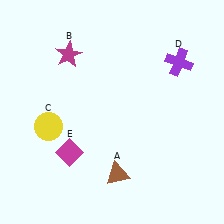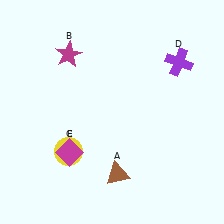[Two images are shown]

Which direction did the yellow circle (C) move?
The yellow circle (C) moved down.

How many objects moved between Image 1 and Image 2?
1 object moved between the two images.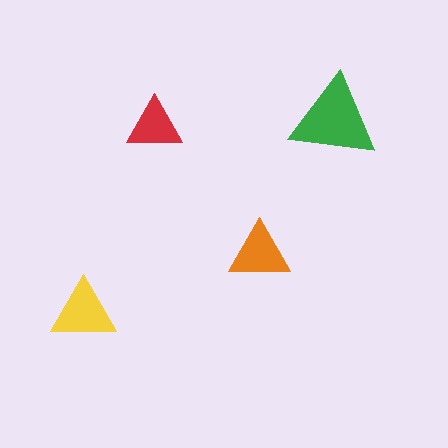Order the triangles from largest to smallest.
the green one, the yellow one, the orange one, the red one.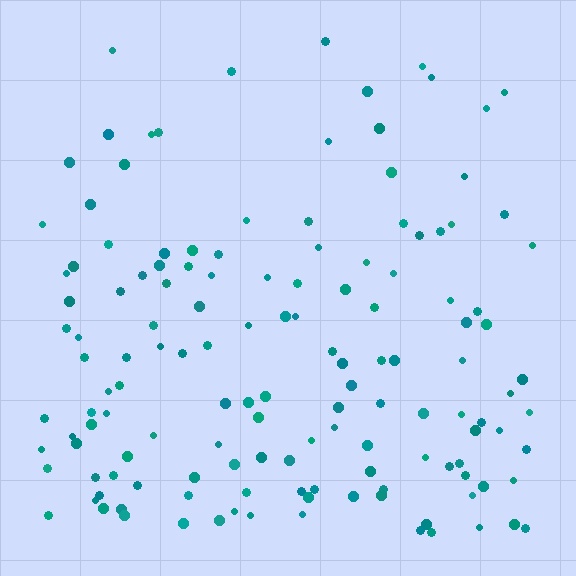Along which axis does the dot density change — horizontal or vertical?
Vertical.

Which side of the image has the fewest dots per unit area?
The top.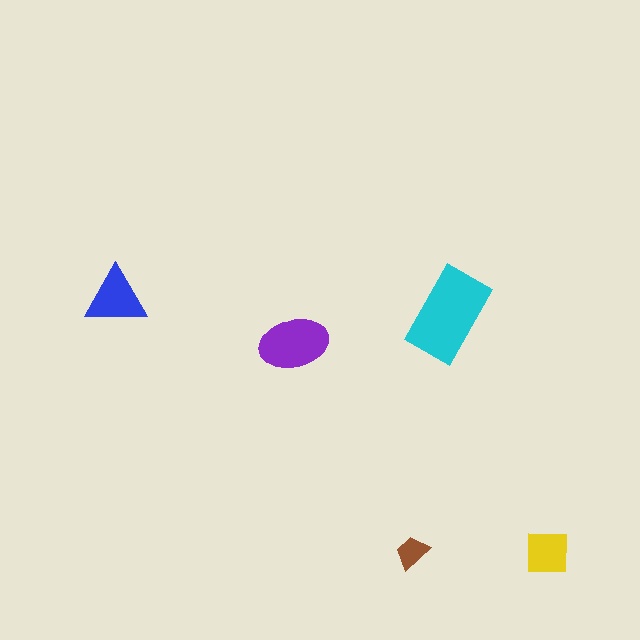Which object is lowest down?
The yellow square is bottommost.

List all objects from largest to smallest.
The cyan rectangle, the purple ellipse, the blue triangle, the yellow square, the brown trapezoid.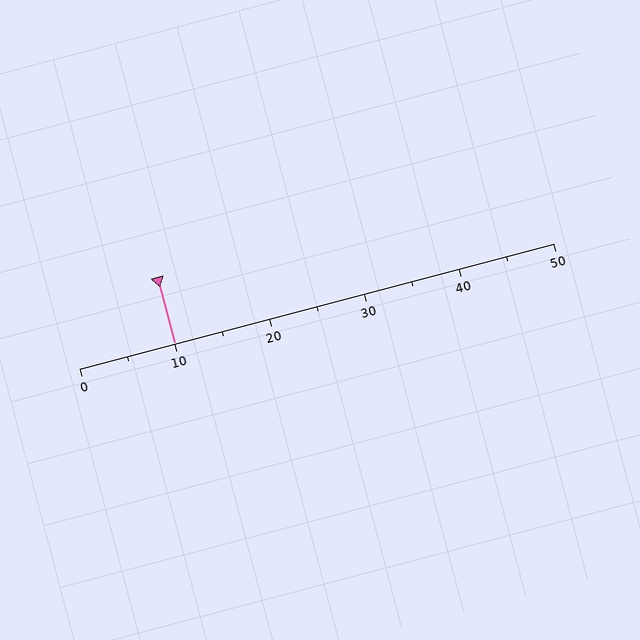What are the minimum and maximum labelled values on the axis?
The axis runs from 0 to 50.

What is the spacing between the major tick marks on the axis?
The major ticks are spaced 10 apart.